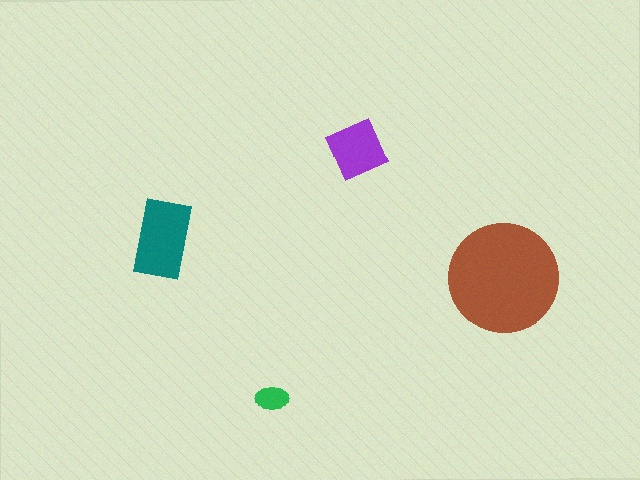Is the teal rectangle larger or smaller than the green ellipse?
Larger.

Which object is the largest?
The brown circle.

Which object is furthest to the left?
The teal rectangle is leftmost.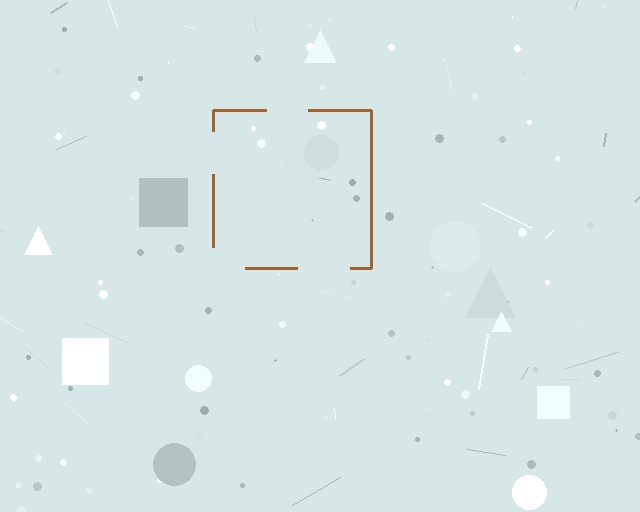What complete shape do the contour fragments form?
The contour fragments form a square.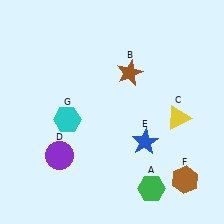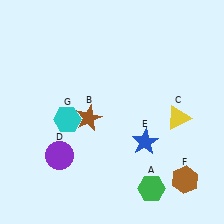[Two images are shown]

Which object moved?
The brown star (B) moved down.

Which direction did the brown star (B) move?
The brown star (B) moved down.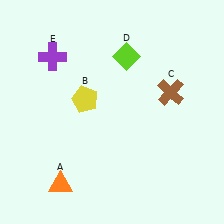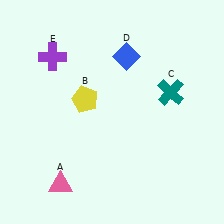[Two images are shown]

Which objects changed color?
A changed from orange to pink. C changed from brown to teal. D changed from lime to blue.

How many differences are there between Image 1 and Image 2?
There are 3 differences between the two images.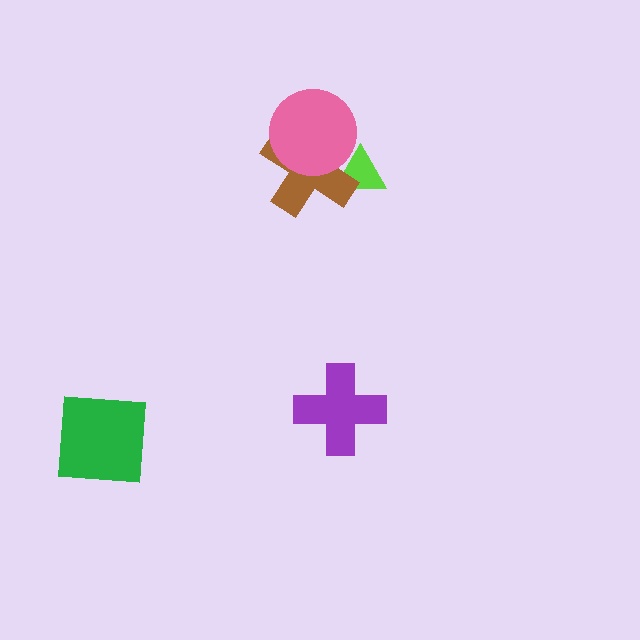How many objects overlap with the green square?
0 objects overlap with the green square.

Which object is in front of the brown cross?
The pink circle is in front of the brown cross.